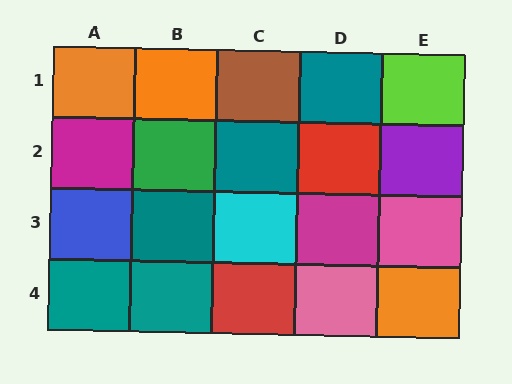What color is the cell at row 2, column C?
Teal.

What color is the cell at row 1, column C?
Brown.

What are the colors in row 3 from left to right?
Blue, teal, cyan, magenta, pink.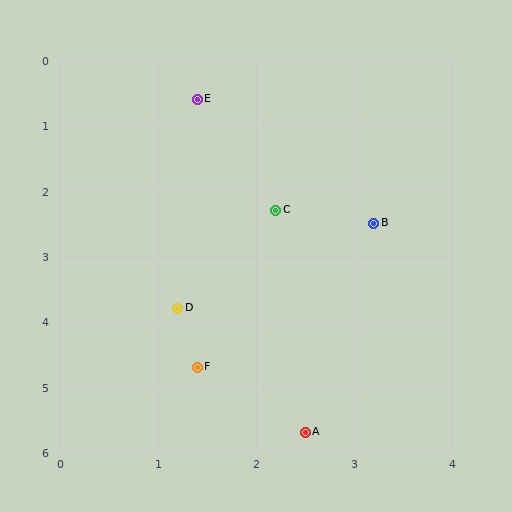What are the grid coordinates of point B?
Point B is at approximately (3.2, 2.5).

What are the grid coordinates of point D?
Point D is at approximately (1.2, 3.8).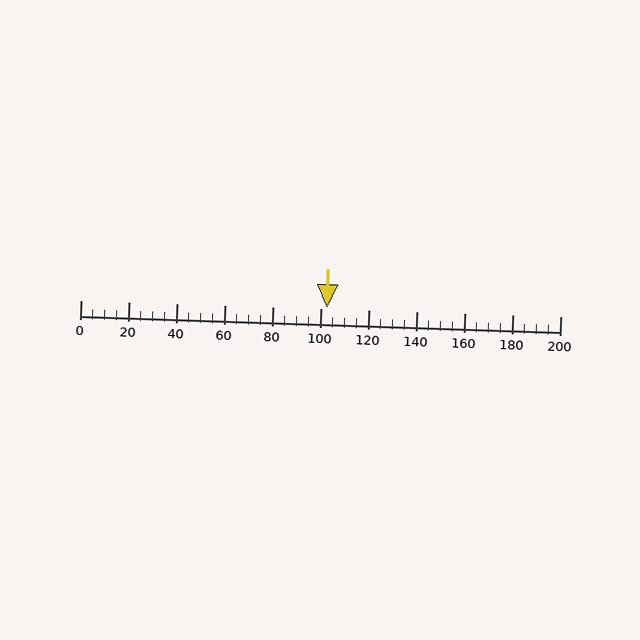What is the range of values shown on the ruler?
The ruler shows values from 0 to 200.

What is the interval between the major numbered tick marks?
The major tick marks are spaced 20 units apart.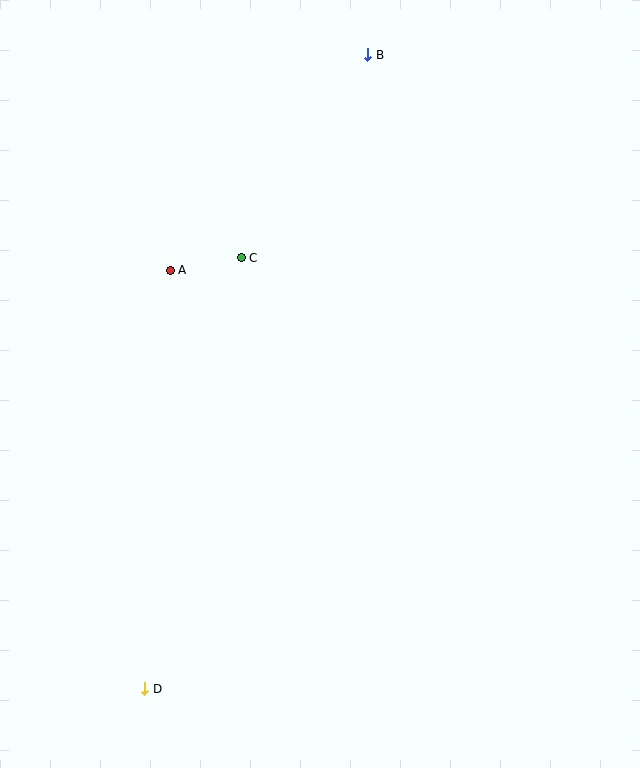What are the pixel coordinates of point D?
Point D is at (145, 689).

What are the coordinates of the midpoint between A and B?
The midpoint between A and B is at (269, 163).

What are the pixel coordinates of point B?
Point B is at (368, 55).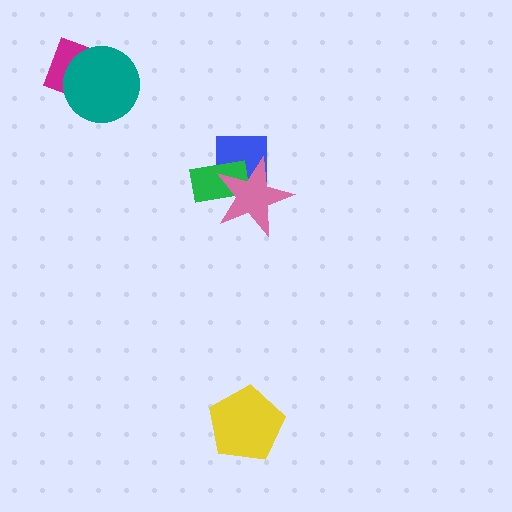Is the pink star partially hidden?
No, no other shape covers it.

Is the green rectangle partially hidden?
Yes, it is partially covered by another shape.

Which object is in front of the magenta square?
The teal circle is in front of the magenta square.